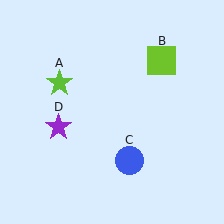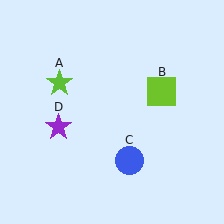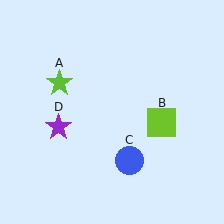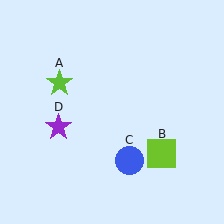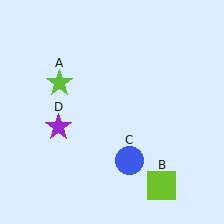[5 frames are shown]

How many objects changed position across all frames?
1 object changed position: lime square (object B).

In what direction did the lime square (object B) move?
The lime square (object B) moved down.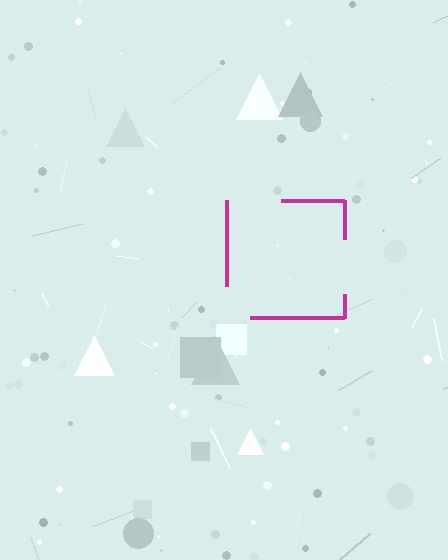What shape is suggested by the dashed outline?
The dashed outline suggests a square.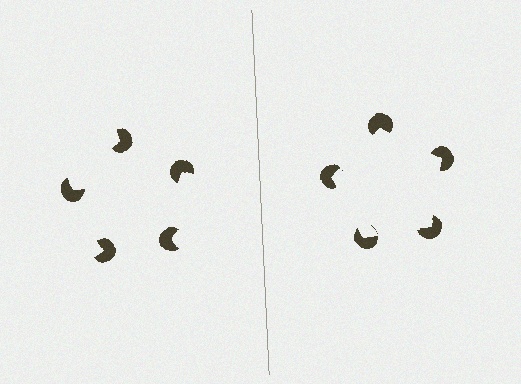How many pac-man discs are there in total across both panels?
10 — 5 on each side.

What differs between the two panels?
The pac-man discs are positioned identically on both sides; only the wedge orientations differ. On the right they align to a pentagon; on the left they are misaligned.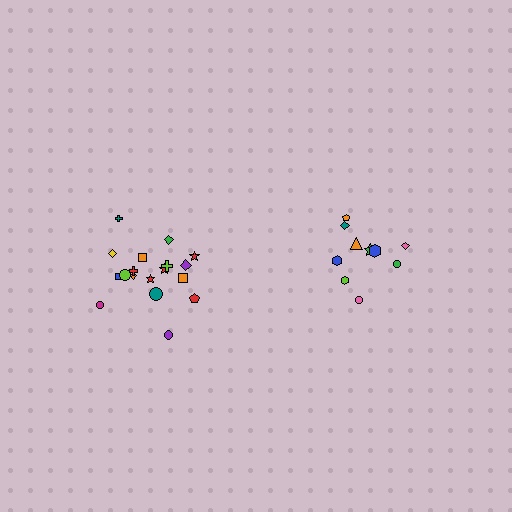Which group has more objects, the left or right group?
The left group.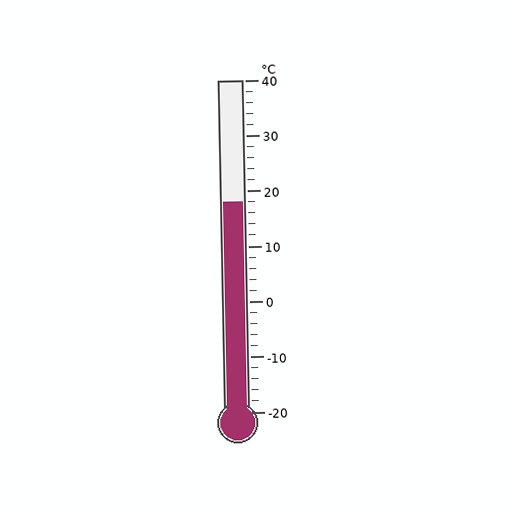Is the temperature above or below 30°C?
The temperature is below 30°C.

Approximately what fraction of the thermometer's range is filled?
The thermometer is filled to approximately 65% of its range.